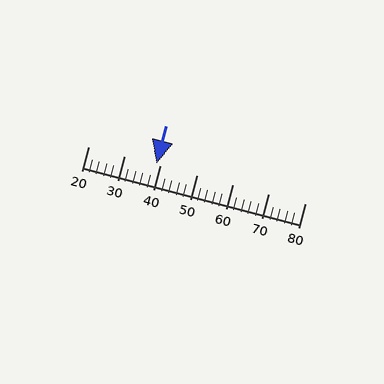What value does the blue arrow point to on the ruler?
The blue arrow points to approximately 39.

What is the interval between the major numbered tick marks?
The major tick marks are spaced 10 units apart.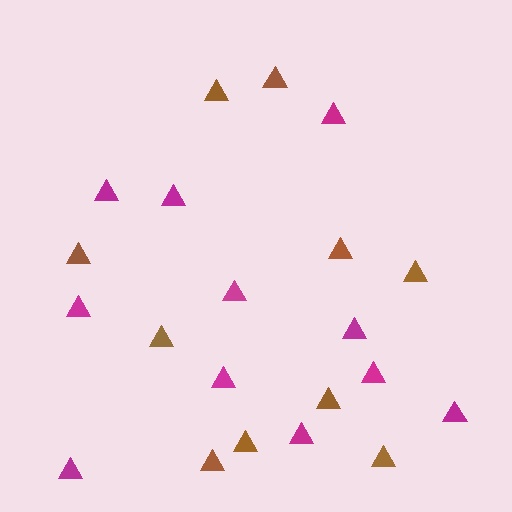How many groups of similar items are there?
There are 2 groups: one group of brown triangles (10) and one group of magenta triangles (11).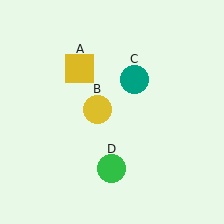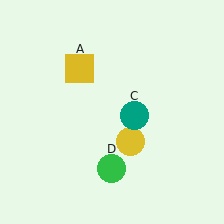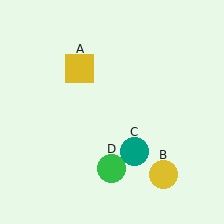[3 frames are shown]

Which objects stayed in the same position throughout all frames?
Yellow square (object A) and green circle (object D) remained stationary.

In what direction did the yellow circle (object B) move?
The yellow circle (object B) moved down and to the right.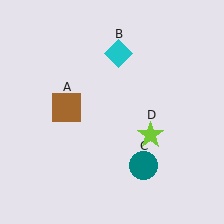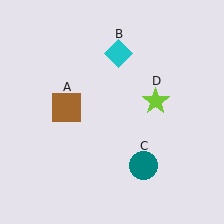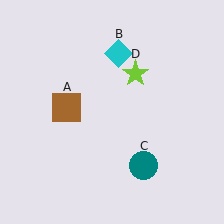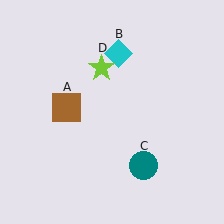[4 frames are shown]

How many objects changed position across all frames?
1 object changed position: lime star (object D).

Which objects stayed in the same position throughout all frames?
Brown square (object A) and cyan diamond (object B) and teal circle (object C) remained stationary.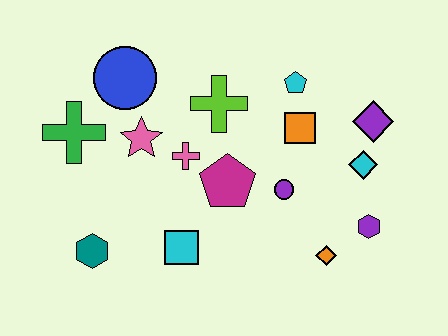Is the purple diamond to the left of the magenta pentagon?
No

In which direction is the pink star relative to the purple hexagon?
The pink star is to the left of the purple hexagon.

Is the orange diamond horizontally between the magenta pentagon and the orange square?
No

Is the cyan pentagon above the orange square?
Yes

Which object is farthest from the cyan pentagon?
The teal hexagon is farthest from the cyan pentagon.